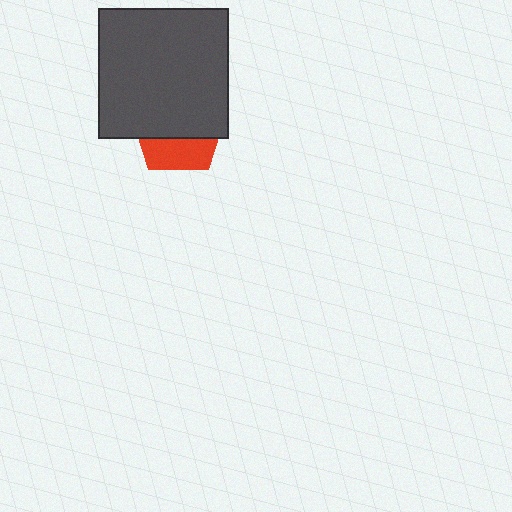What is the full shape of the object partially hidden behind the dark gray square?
The partially hidden object is a red pentagon.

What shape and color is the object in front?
The object in front is a dark gray square.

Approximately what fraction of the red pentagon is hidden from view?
Roughly 66% of the red pentagon is hidden behind the dark gray square.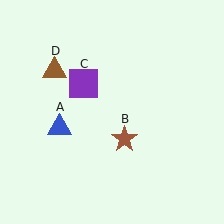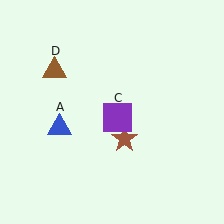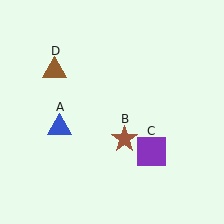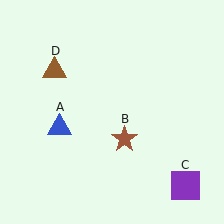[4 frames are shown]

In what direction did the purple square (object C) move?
The purple square (object C) moved down and to the right.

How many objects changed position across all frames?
1 object changed position: purple square (object C).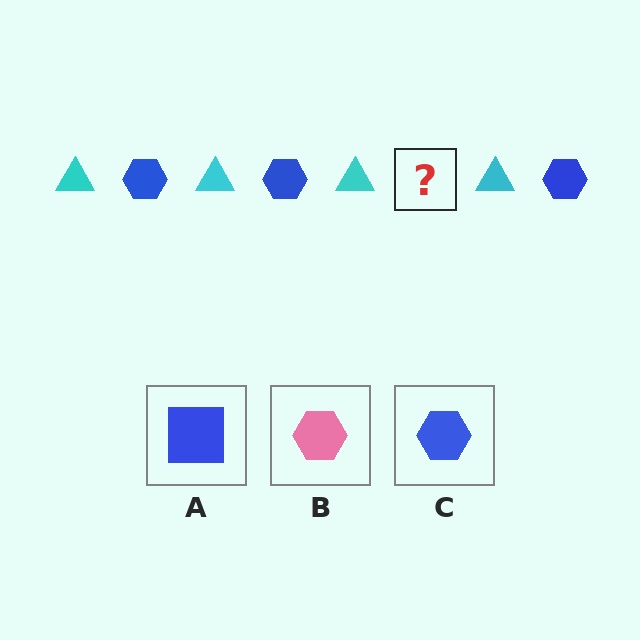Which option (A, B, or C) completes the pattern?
C.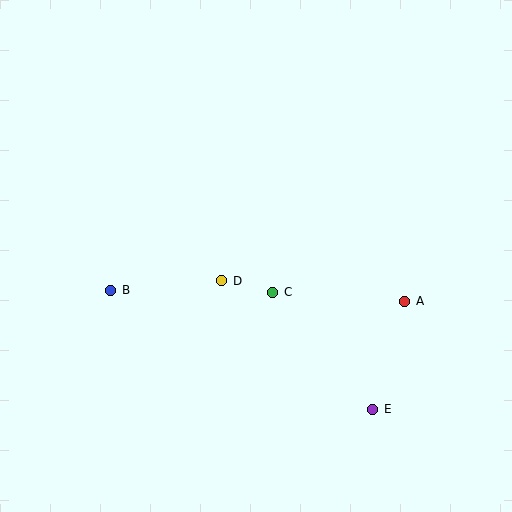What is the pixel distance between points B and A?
The distance between B and A is 295 pixels.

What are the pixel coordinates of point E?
Point E is at (373, 409).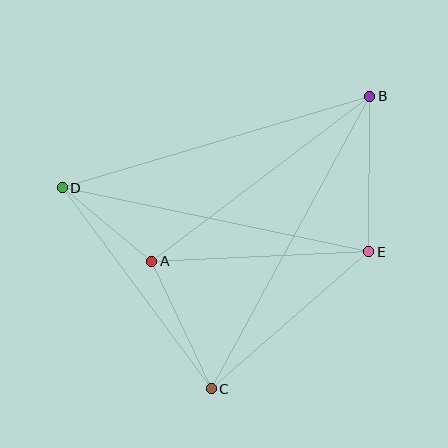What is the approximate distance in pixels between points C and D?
The distance between C and D is approximately 250 pixels.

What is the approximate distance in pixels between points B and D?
The distance between B and D is approximately 321 pixels.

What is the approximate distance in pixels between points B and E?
The distance between B and E is approximately 155 pixels.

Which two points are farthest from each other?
Points B and C are farthest from each other.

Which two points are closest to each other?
Points A and D are closest to each other.